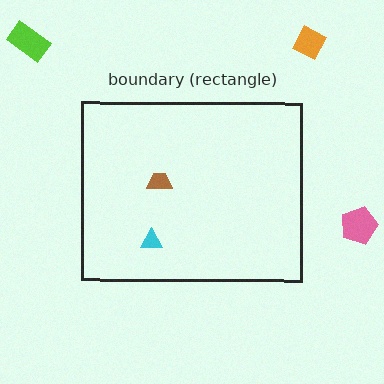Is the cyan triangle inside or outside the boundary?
Inside.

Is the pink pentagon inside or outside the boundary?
Outside.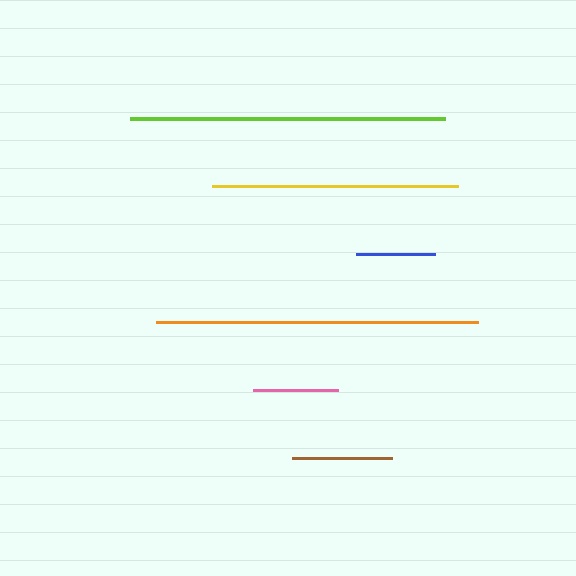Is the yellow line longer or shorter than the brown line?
The yellow line is longer than the brown line.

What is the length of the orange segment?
The orange segment is approximately 323 pixels long.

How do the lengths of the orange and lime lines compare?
The orange and lime lines are approximately the same length.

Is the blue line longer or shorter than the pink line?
The pink line is longer than the blue line.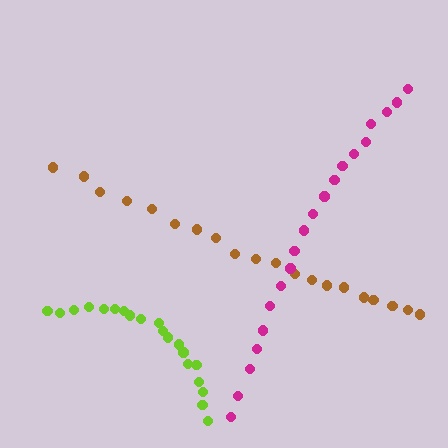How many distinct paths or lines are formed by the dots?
There are 3 distinct paths.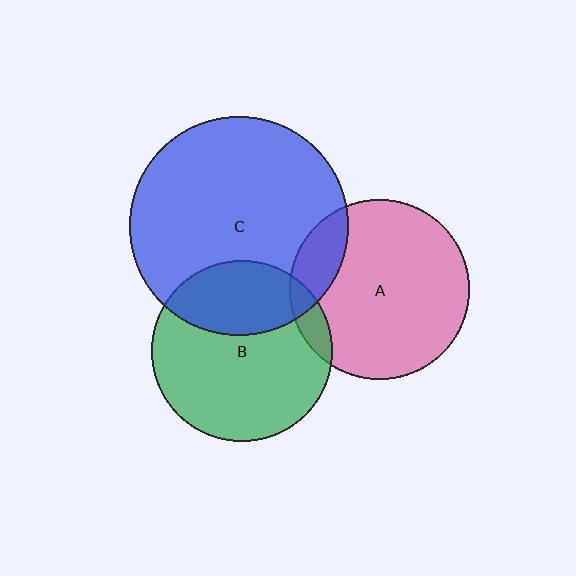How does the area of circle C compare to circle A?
Approximately 1.5 times.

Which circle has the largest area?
Circle C (blue).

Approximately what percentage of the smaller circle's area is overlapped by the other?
Approximately 15%.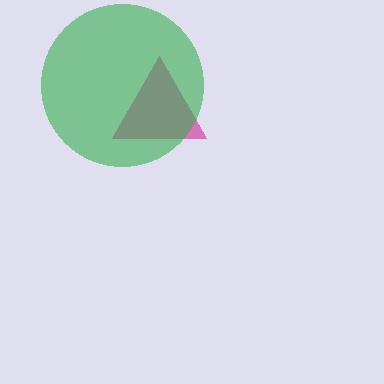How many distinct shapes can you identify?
There are 2 distinct shapes: a magenta triangle, a green circle.